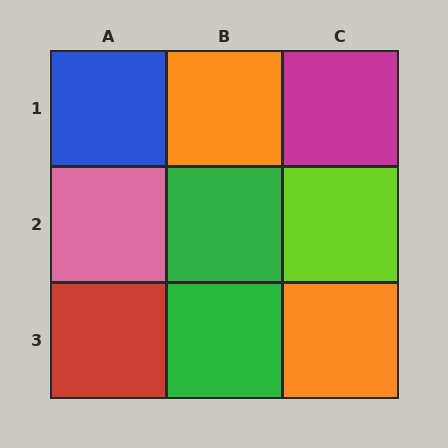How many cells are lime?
1 cell is lime.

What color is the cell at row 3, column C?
Orange.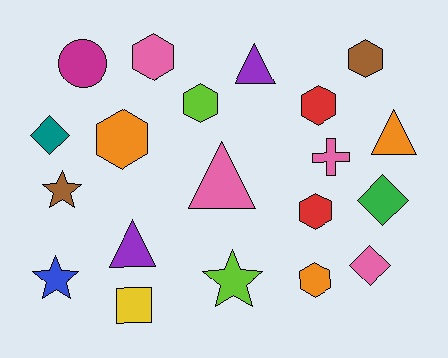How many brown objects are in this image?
There are 2 brown objects.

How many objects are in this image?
There are 20 objects.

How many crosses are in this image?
There is 1 cross.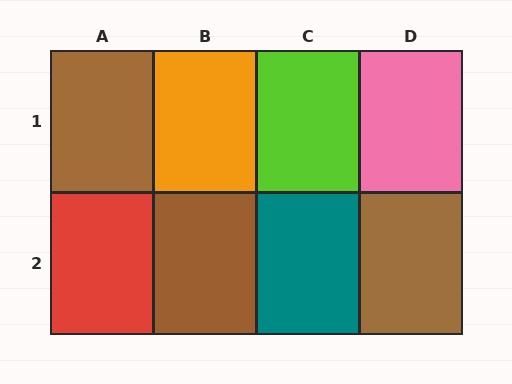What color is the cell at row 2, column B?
Brown.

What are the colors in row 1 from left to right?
Brown, orange, lime, pink.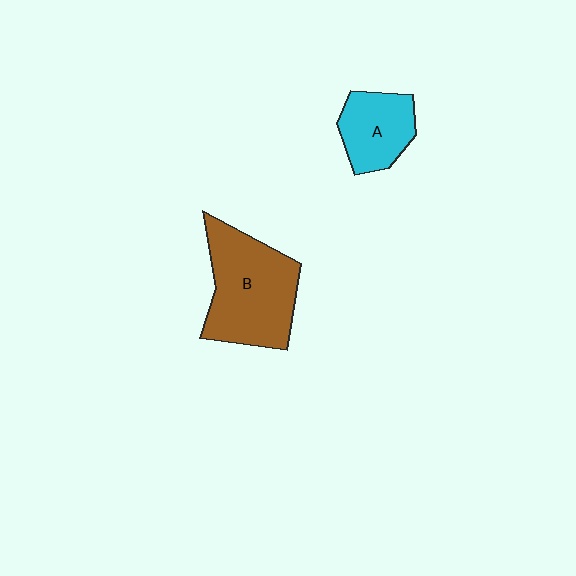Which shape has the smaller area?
Shape A (cyan).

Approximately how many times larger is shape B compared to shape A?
Approximately 1.8 times.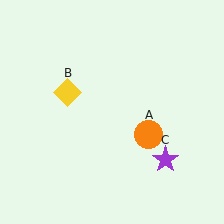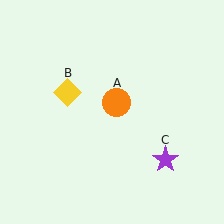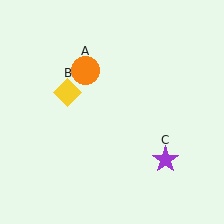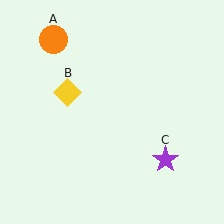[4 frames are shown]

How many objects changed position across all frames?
1 object changed position: orange circle (object A).